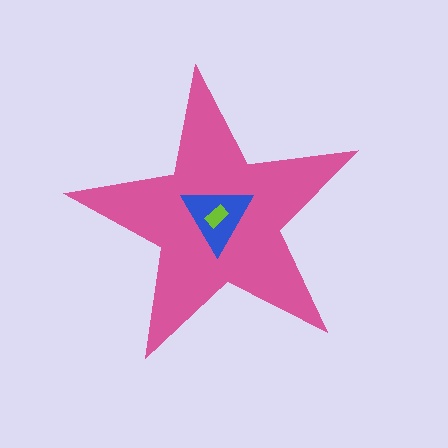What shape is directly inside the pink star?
The blue triangle.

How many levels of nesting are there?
3.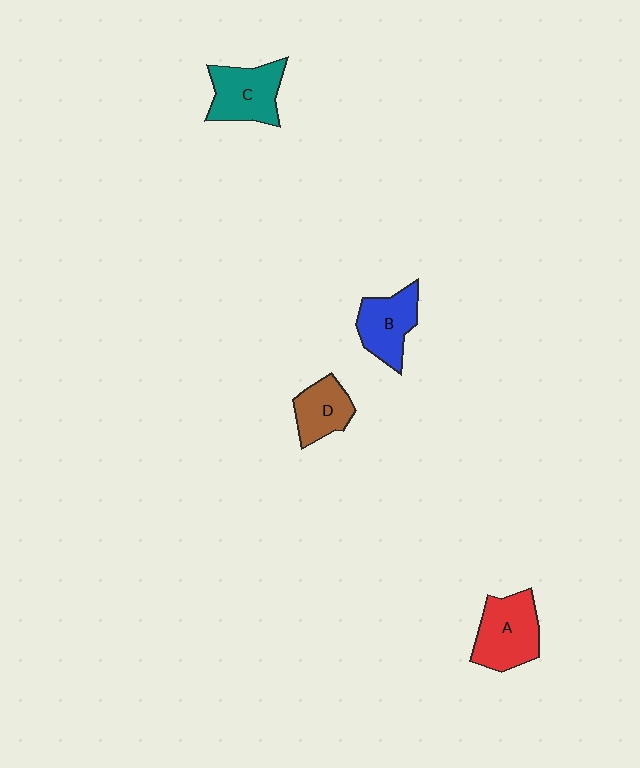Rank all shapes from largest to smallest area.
From largest to smallest: A (red), C (teal), B (blue), D (brown).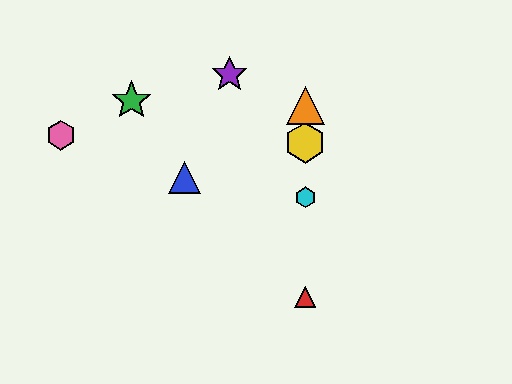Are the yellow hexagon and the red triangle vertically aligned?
Yes, both are at x≈305.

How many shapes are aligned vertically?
4 shapes (the red triangle, the yellow hexagon, the orange triangle, the cyan hexagon) are aligned vertically.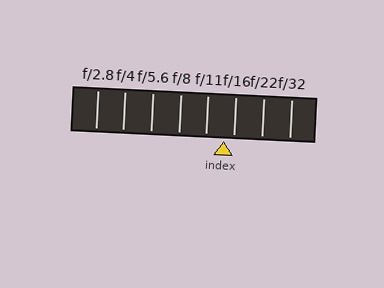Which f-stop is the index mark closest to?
The index mark is closest to f/16.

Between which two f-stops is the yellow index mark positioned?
The index mark is between f/11 and f/16.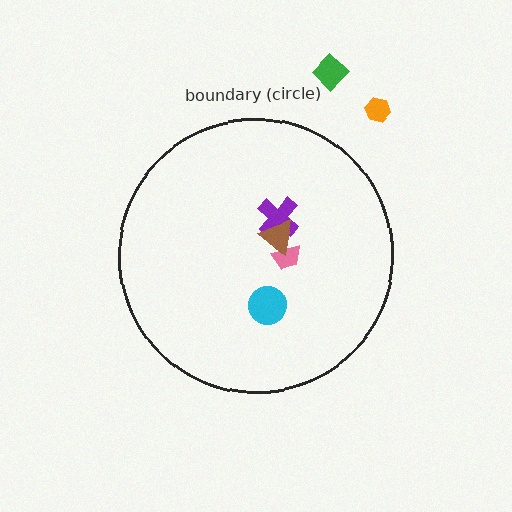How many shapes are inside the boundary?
4 inside, 2 outside.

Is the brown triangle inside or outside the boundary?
Inside.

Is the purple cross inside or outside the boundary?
Inside.